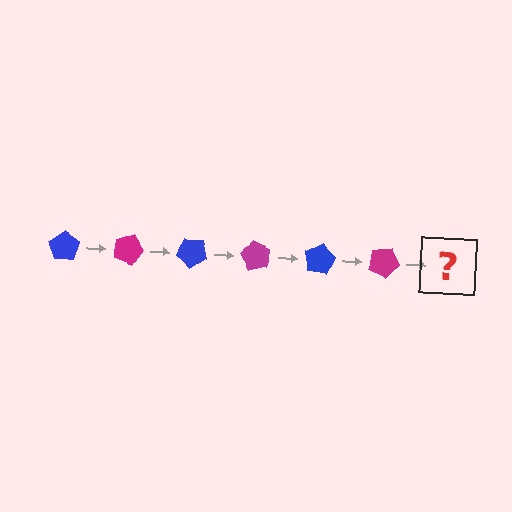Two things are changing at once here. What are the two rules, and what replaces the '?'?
The two rules are that it rotates 20 degrees each step and the color cycles through blue and magenta. The '?' should be a blue pentagon, rotated 120 degrees from the start.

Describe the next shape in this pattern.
It should be a blue pentagon, rotated 120 degrees from the start.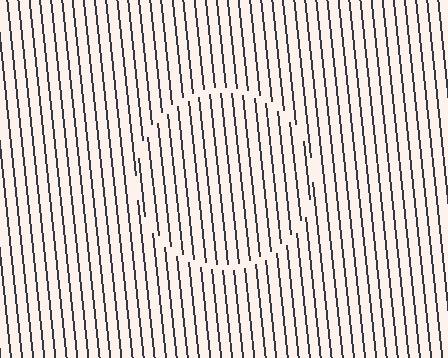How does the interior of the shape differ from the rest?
The interior of the shape contains the same grating, shifted by half a period — the contour is defined by the phase discontinuity where line-ends from the inner and outer gratings abut.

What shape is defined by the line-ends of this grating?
An illusory circle. The interior of the shape contains the same grating, shifted by half a period — the contour is defined by the phase discontinuity where line-ends from the inner and outer gratings abut.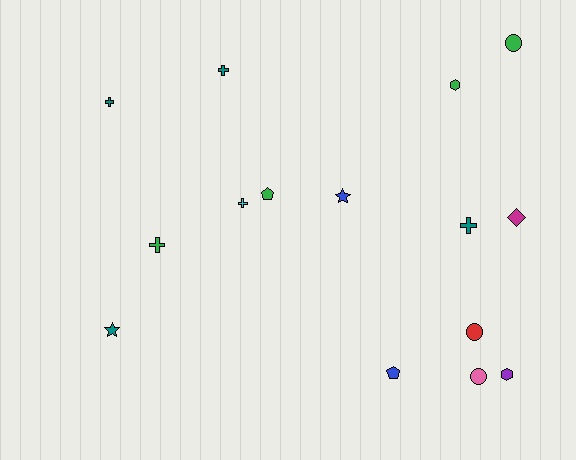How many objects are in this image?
There are 15 objects.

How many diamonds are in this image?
There is 1 diamond.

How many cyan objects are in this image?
There is 1 cyan object.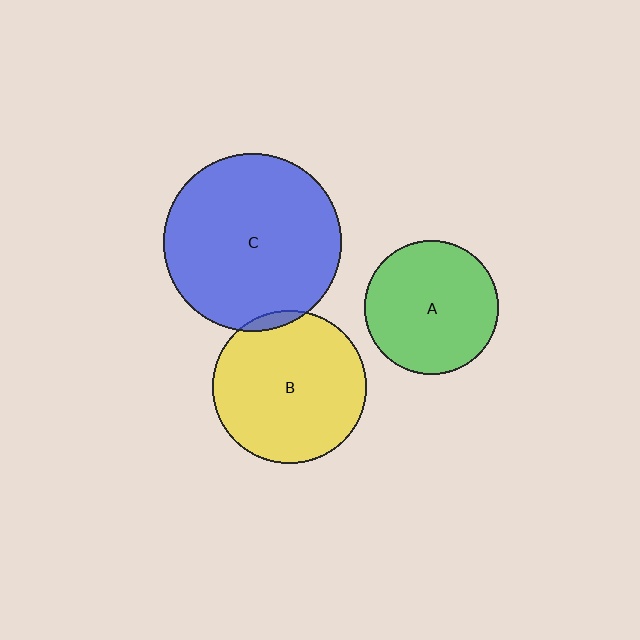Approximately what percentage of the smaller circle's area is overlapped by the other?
Approximately 5%.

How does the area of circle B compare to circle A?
Approximately 1.3 times.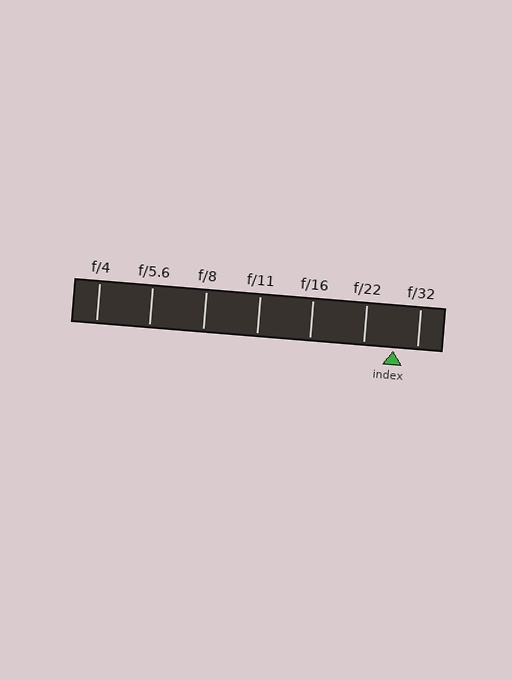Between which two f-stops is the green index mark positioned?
The index mark is between f/22 and f/32.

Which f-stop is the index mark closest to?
The index mark is closest to f/32.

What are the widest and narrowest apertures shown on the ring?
The widest aperture shown is f/4 and the narrowest is f/32.